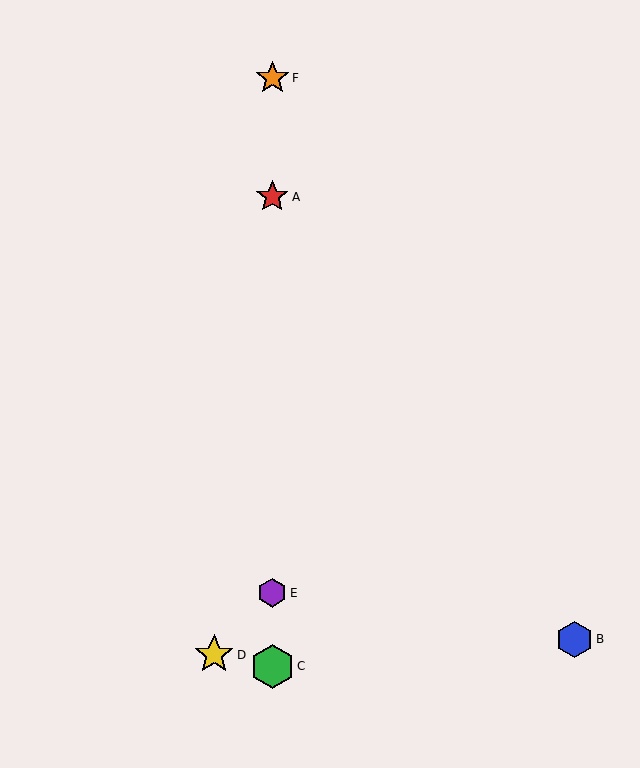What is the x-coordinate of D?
Object D is at x≈214.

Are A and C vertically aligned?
Yes, both are at x≈272.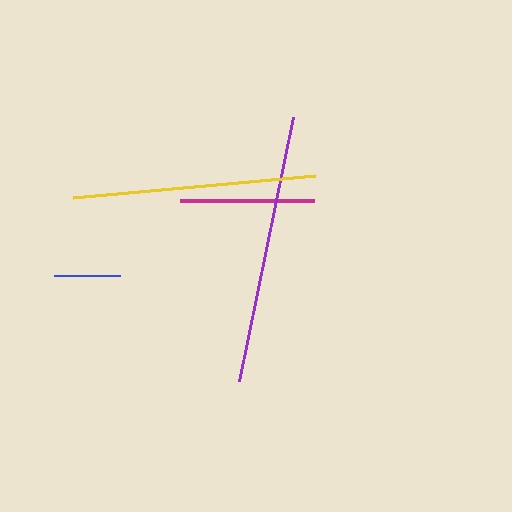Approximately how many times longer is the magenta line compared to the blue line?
The magenta line is approximately 2.0 times the length of the blue line.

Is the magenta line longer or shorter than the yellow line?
The yellow line is longer than the magenta line.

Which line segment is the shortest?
The blue line is the shortest at approximately 67 pixels.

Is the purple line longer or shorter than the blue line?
The purple line is longer than the blue line.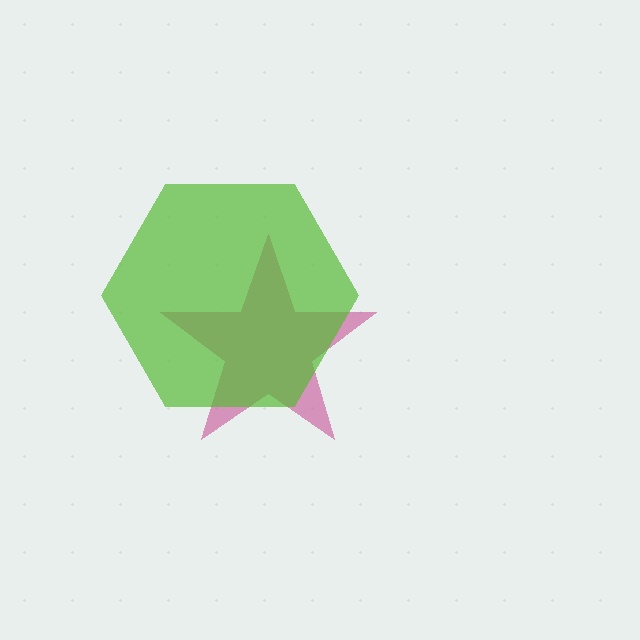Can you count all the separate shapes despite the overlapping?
Yes, there are 2 separate shapes.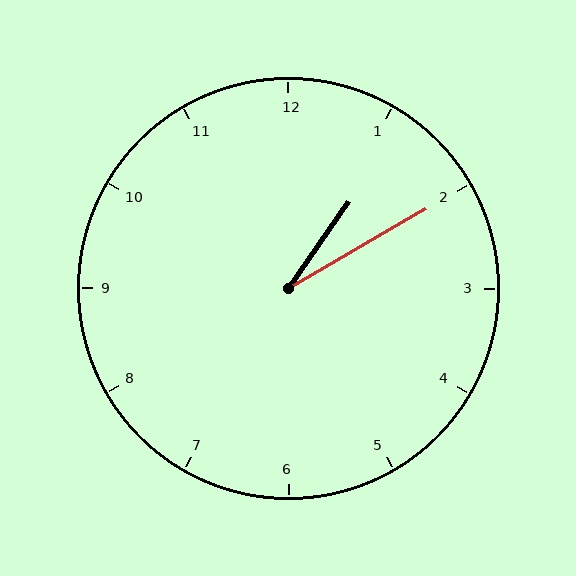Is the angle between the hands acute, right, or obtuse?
It is acute.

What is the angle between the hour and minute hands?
Approximately 25 degrees.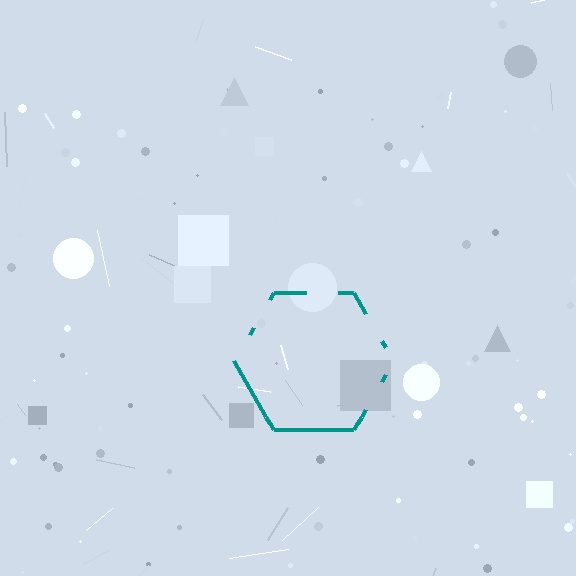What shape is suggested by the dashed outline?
The dashed outline suggests a hexagon.